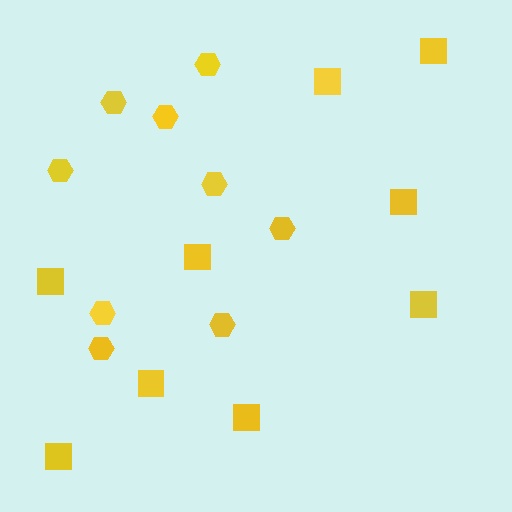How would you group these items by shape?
There are 2 groups: one group of hexagons (9) and one group of squares (9).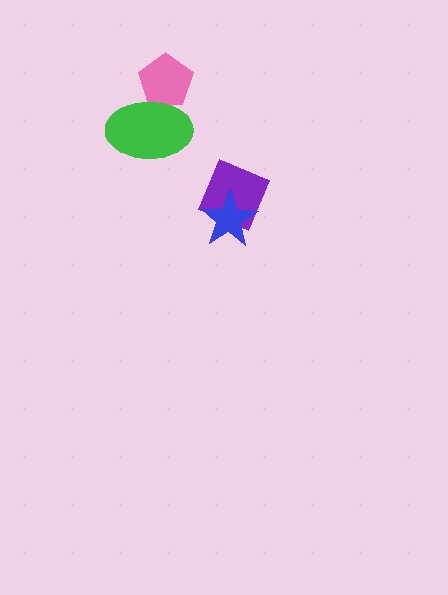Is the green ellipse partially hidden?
No, no other shape covers it.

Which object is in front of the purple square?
The blue star is in front of the purple square.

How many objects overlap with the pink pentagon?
1 object overlaps with the pink pentagon.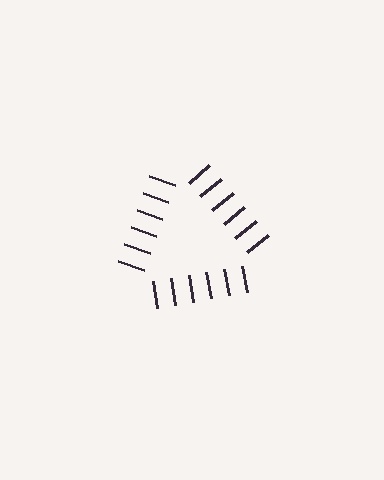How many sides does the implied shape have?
3 sides — the line-ends trace a triangle.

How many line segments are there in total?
18 — 6 along each of the 3 edges.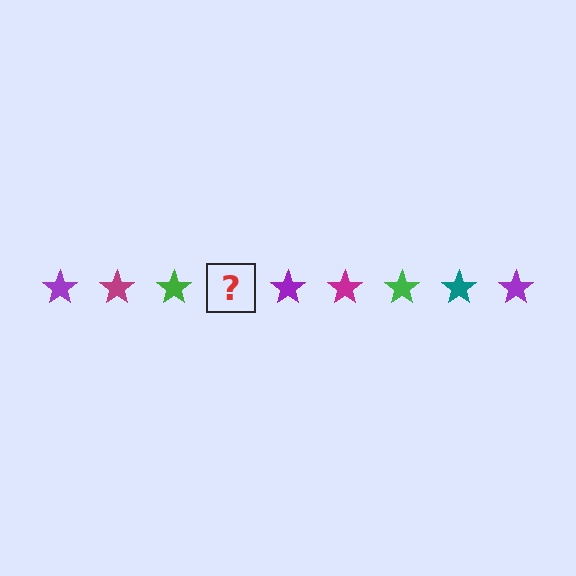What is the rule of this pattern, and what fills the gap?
The rule is that the pattern cycles through purple, magenta, green, teal stars. The gap should be filled with a teal star.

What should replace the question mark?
The question mark should be replaced with a teal star.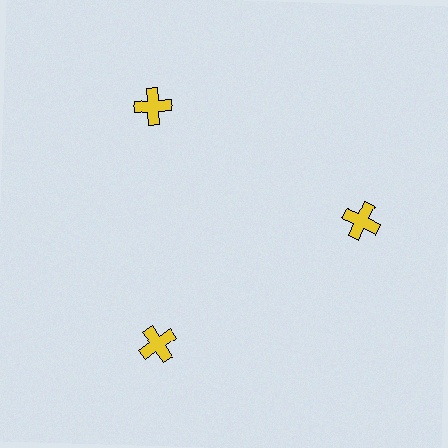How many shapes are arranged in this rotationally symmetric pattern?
There are 3 shapes, arranged in 3 groups of 1.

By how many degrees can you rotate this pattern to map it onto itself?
The pattern maps onto itself every 120 degrees of rotation.